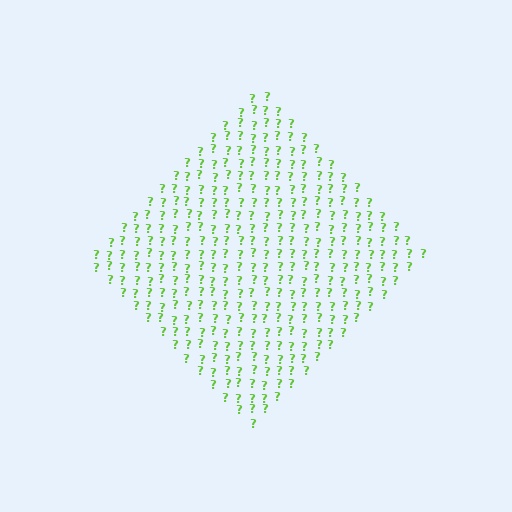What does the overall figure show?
The overall figure shows a diamond.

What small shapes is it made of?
It is made of small question marks.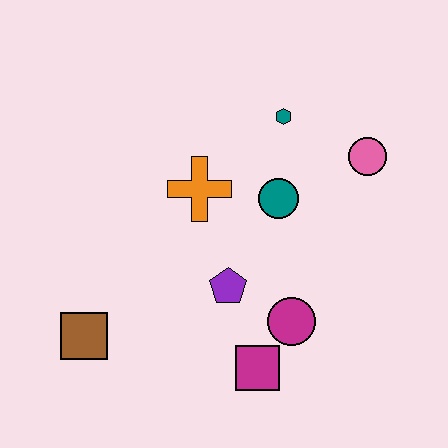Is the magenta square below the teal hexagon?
Yes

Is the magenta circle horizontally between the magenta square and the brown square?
No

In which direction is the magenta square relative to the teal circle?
The magenta square is below the teal circle.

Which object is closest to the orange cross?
The teal circle is closest to the orange cross.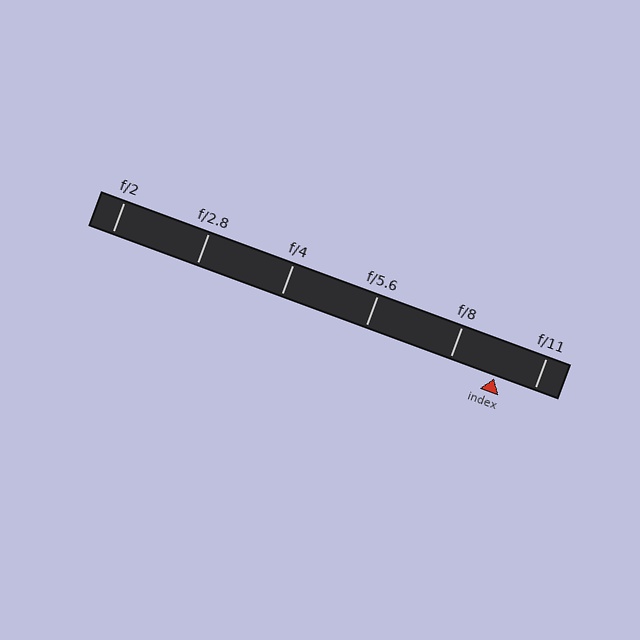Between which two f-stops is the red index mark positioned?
The index mark is between f/8 and f/11.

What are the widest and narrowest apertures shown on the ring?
The widest aperture shown is f/2 and the narrowest is f/11.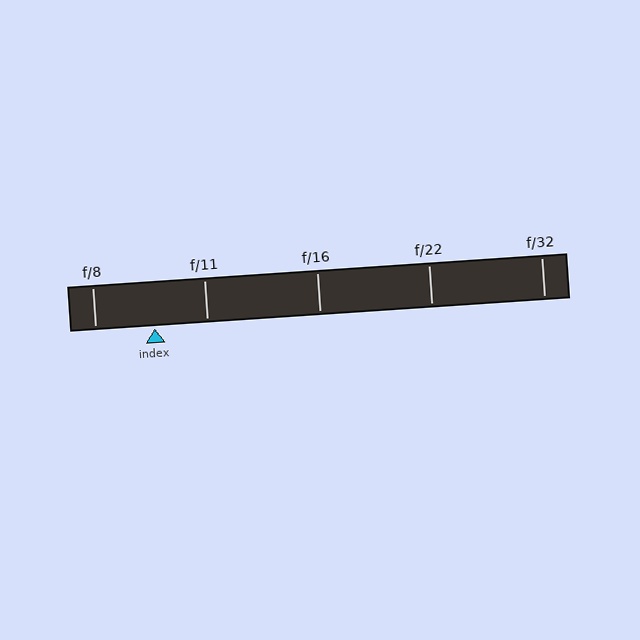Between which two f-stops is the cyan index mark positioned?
The index mark is between f/8 and f/11.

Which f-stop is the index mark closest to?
The index mark is closest to f/11.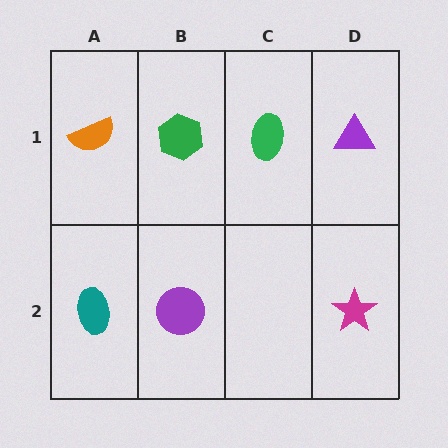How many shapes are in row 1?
4 shapes.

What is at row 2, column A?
A teal ellipse.